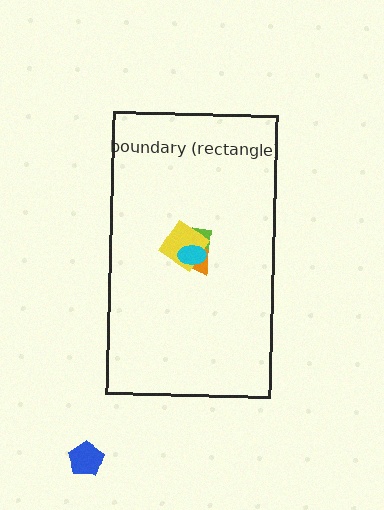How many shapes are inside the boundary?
4 inside, 1 outside.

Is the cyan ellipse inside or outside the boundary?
Inside.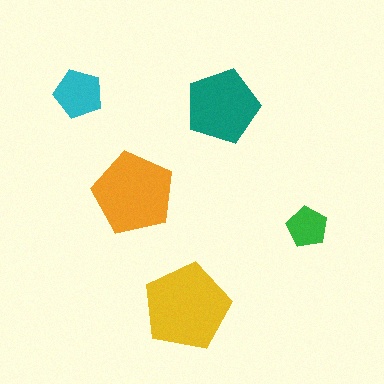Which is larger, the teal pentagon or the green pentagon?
The teal one.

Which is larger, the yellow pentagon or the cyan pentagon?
The yellow one.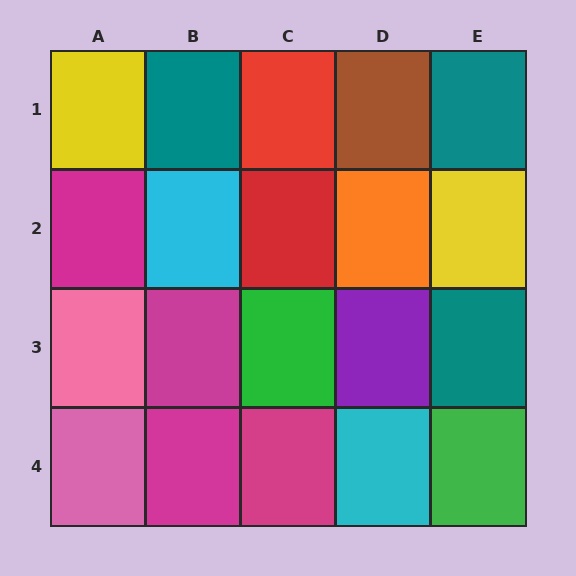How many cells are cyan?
2 cells are cyan.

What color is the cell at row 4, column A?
Pink.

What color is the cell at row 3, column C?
Green.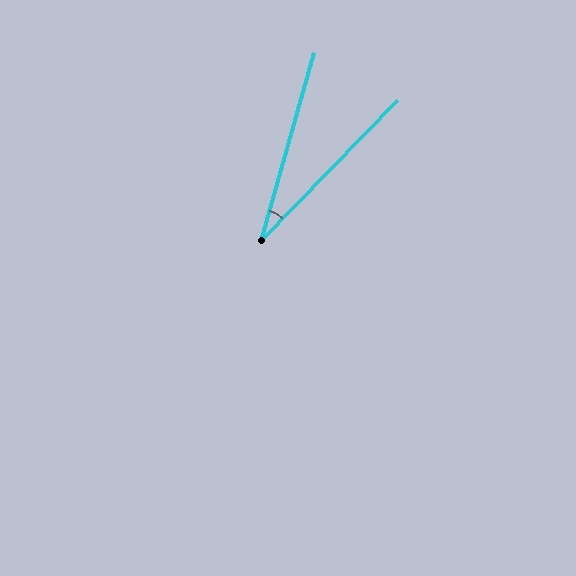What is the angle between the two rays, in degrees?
Approximately 29 degrees.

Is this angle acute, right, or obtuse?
It is acute.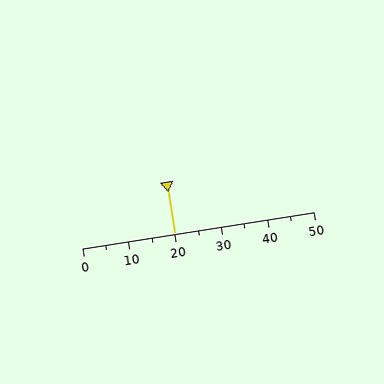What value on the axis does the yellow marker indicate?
The marker indicates approximately 20.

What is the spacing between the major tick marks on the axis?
The major ticks are spaced 10 apart.